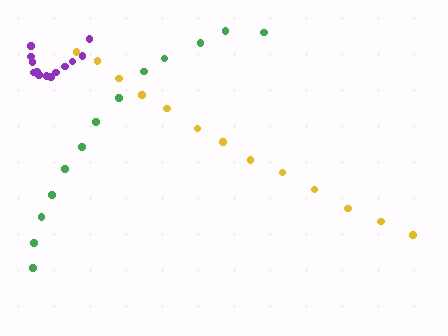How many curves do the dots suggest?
There are 3 distinct paths.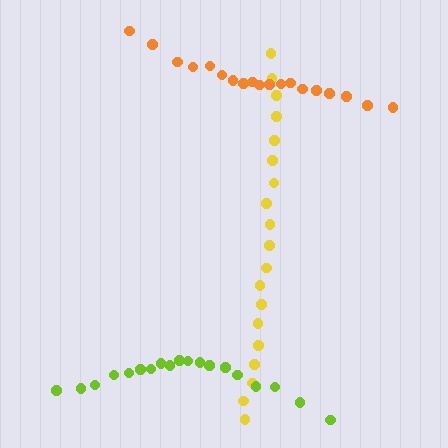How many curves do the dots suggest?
There are 3 distinct paths.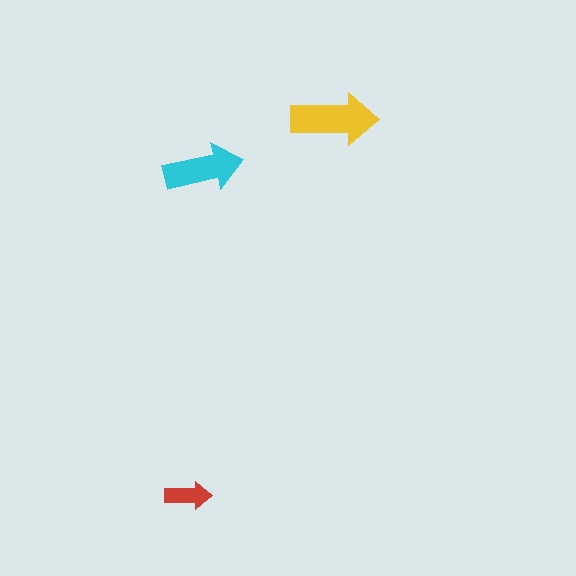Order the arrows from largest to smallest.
the yellow one, the cyan one, the red one.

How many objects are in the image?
There are 3 objects in the image.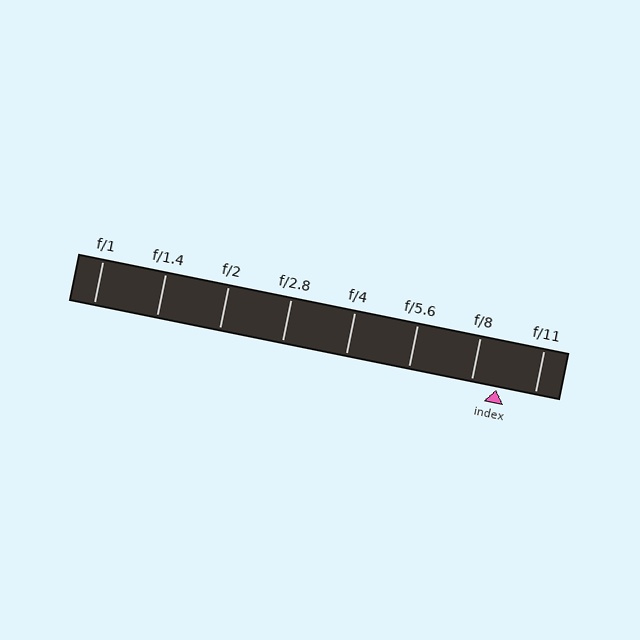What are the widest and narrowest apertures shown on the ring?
The widest aperture shown is f/1 and the narrowest is f/11.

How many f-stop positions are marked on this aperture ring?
There are 8 f-stop positions marked.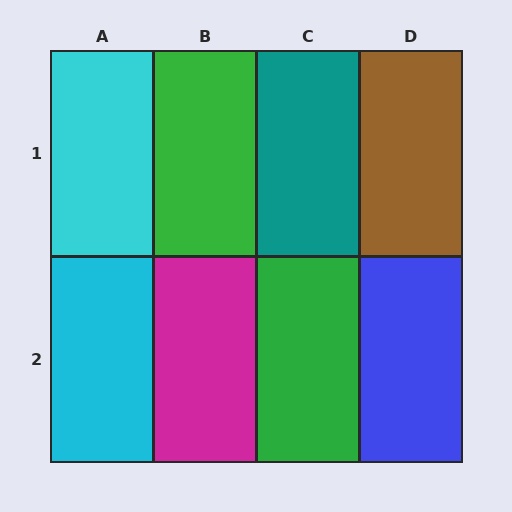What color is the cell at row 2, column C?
Green.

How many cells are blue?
1 cell is blue.